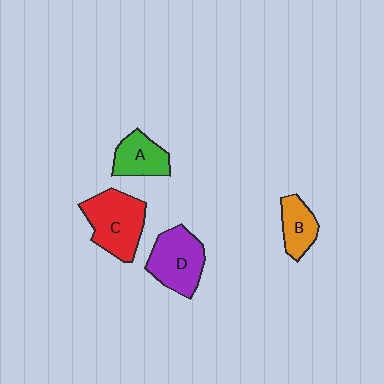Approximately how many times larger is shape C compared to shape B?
Approximately 1.8 times.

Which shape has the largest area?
Shape C (red).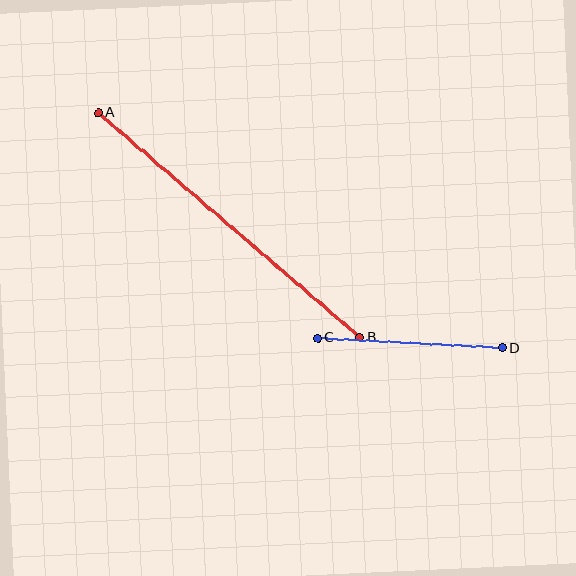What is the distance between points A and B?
The distance is approximately 345 pixels.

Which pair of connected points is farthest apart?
Points A and B are farthest apart.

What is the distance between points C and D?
The distance is approximately 185 pixels.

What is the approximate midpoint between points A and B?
The midpoint is at approximately (229, 225) pixels.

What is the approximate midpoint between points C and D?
The midpoint is at approximately (410, 343) pixels.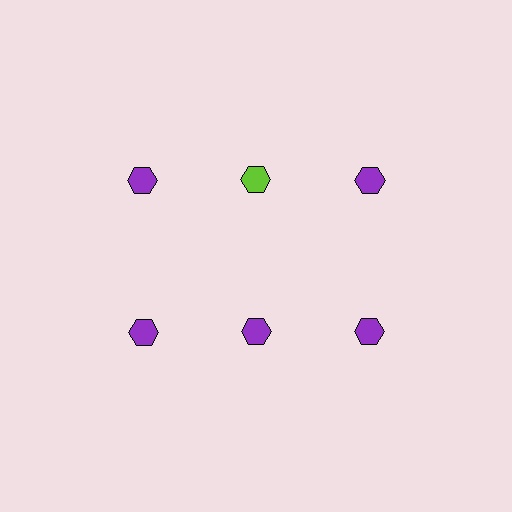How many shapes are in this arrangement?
There are 6 shapes arranged in a grid pattern.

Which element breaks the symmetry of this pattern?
The lime hexagon in the top row, second from left column breaks the symmetry. All other shapes are purple hexagons.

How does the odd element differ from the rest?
It has a different color: lime instead of purple.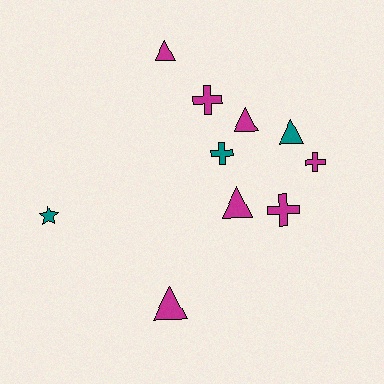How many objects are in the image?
There are 10 objects.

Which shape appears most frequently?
Triangle, with 5 objects.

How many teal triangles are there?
There is 1 teal triangle.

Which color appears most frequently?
Magenta, with 7 objects.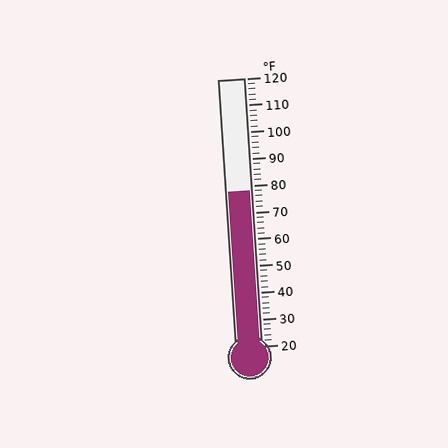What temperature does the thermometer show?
The thermometer shows approximately 78°F.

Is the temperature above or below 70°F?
The temperature is above 70°F.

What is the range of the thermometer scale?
The thermometer scale ranges from 20°F to 120°F.